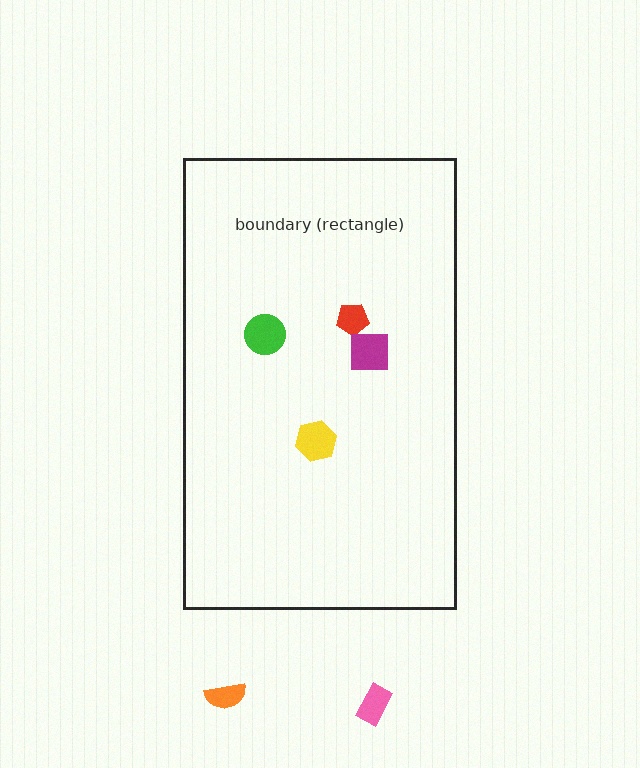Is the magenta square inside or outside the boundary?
Inside.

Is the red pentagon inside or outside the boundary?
Inside.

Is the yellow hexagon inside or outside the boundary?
Inside.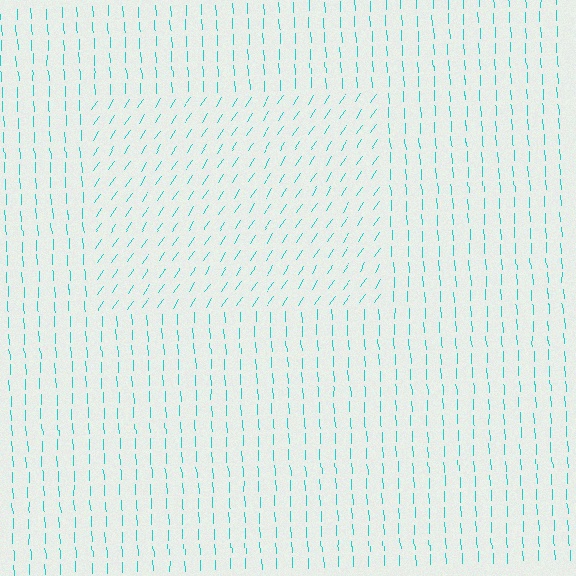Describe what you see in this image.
The image is filled with small cyan line segments. A rectangle region in the image has lines oriented differently from the surrounding lines, creating a visible texture boundary.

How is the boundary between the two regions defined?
The boundary is defined purely by a change in line orientation (approximately 36 degrees difference). All lines are the same color and thickness.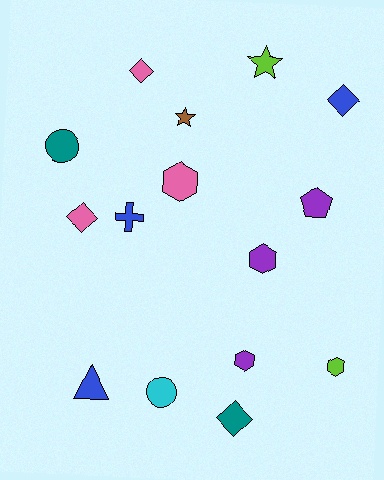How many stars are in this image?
There are 2 stars.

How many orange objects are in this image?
There are no orange objects.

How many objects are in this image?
There are 15 objects.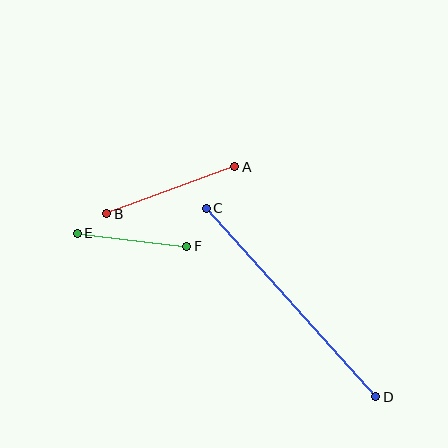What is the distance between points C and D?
The distance is approximately 253 pixels.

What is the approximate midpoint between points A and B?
The midpoint is at approximately (171, 190) pixels.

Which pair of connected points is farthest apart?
Points C and D are farthest apart.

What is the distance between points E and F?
The distance is approximately 110 pixels.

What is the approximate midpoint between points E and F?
The midpoint is at approximately (132, 240) pixels.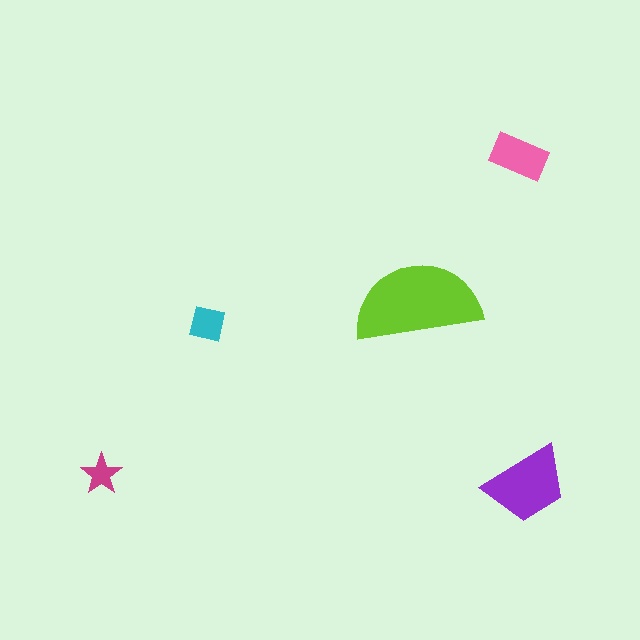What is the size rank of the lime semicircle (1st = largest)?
1st.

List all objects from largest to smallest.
The lime semicircle, the purple trapezoid, the pink rectangle, the cyan square, the magenta star.